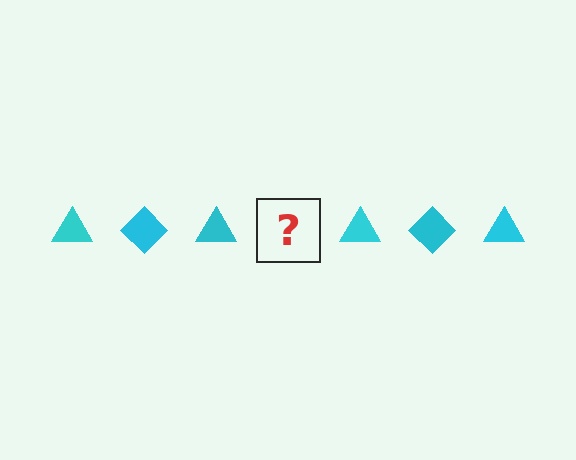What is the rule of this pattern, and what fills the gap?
The rule is that the pattern cycles through triangle, diamond shapes in cyan. The gap should be filled with a cyan diamond.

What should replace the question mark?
The question mark should be replaced with a cyan diamond.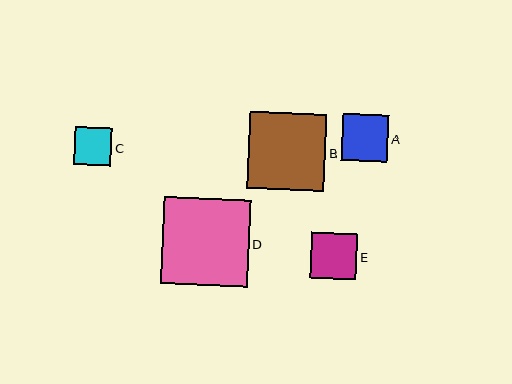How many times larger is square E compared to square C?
Square E is approximately 1.2 times the size of square C.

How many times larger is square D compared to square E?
Square D is approximately 1.9 times the size of square E.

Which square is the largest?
Square D is the largest with a size of approximately 87 pixels.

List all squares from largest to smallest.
From largest to smallest: D, B, A, E, C.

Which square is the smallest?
Square C is the smallest with a size of approximately 38 pixels.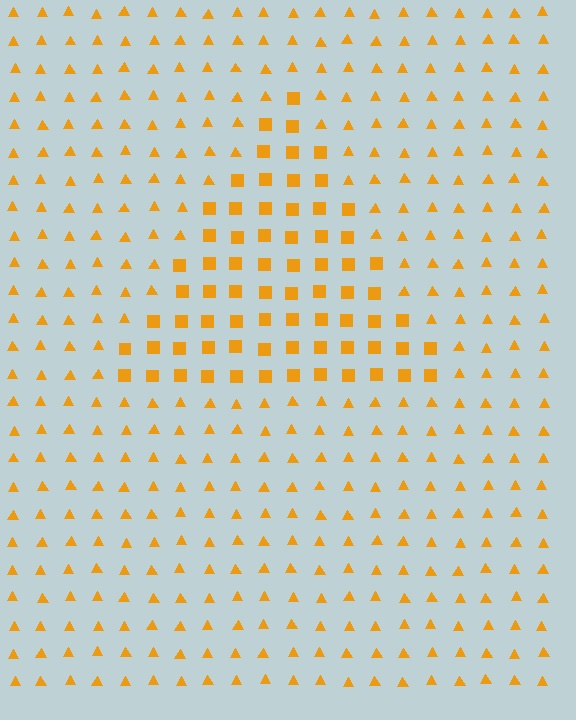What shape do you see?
I see a triangle.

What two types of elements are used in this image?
The image uses squares inside the triangle region and triangles outside it.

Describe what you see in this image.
The image is filled with small orange elements arranged in a uniform grid. A triangle-shaped region contains squares, while the surrounding area contains triangles. The boundary is defined purely by the change in element shape.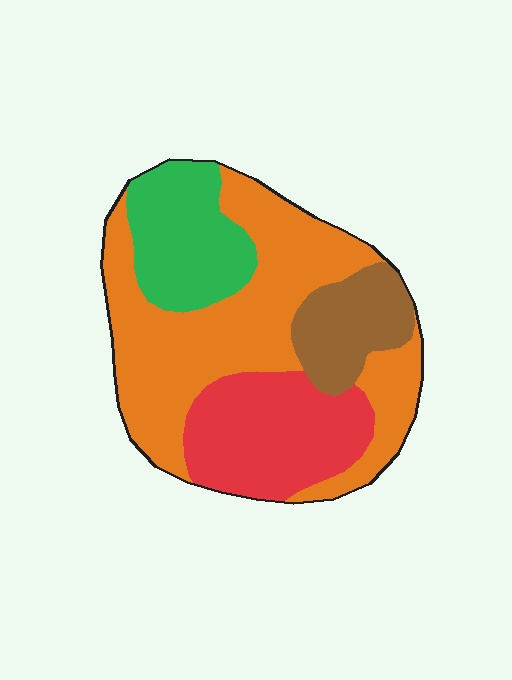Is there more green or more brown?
Green.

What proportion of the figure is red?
Red takes up about one quarter (1/4) of the figure.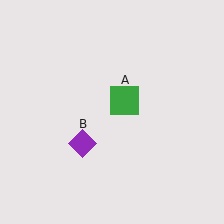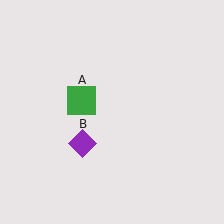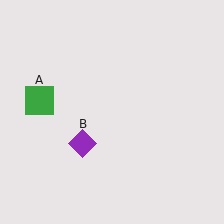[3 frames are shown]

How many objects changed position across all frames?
1 object changed position: green square (object A).